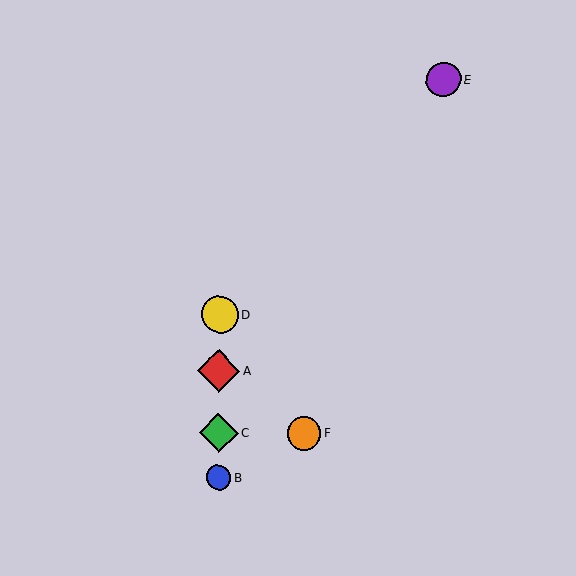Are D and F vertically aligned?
No, D is at x≈219 and F is at x≈304.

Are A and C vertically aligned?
Yes, both are at x≈219.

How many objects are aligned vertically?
4 objects (A, B, C, D) are aligned vertically.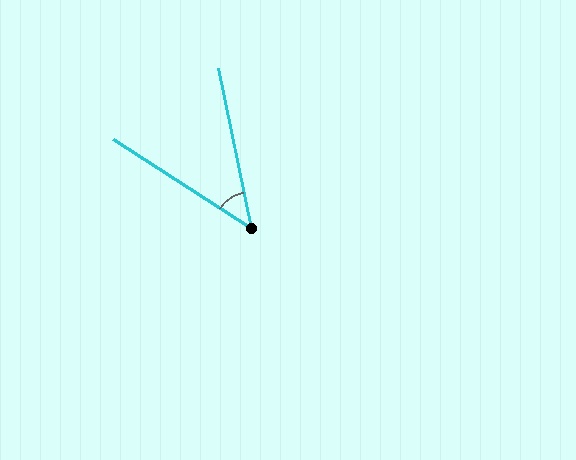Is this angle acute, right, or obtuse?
It is acute.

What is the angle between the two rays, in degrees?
Approximately 45 degrees.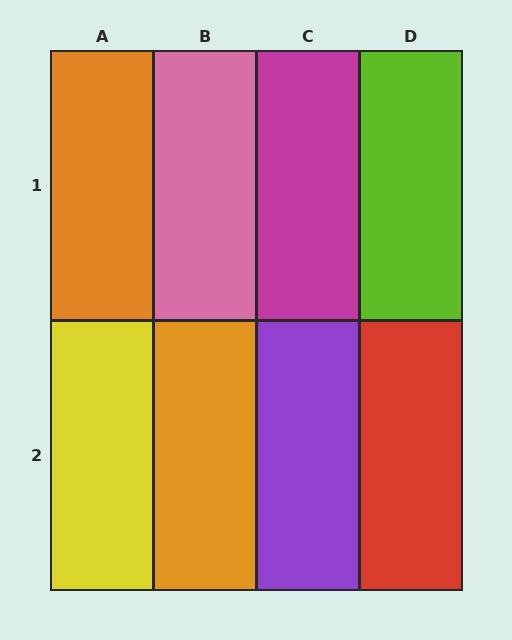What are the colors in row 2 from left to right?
Yellow, orange, purple, red.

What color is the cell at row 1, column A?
Orange.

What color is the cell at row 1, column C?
Magenta.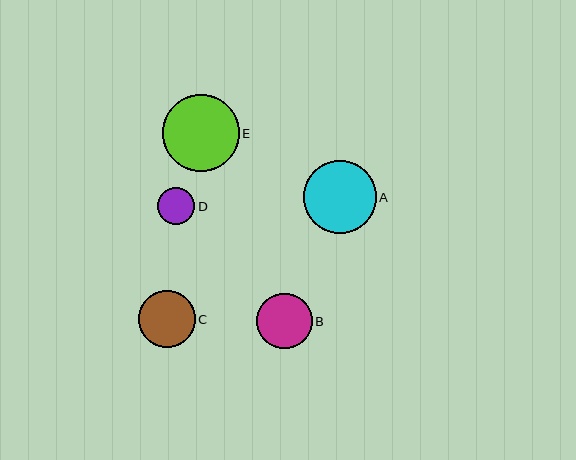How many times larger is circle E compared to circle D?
Circle E is approximately 2.1 times the size of circle D.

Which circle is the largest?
Circle E is the largest with a size of approximately 77 pixels.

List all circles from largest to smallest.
From largest to smallest: E, A, C, B, D.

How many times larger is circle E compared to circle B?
Circle E is approximately 1.4 times the size of circle B.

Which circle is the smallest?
Circle D is the smallest with a size of approximately 37 pixels.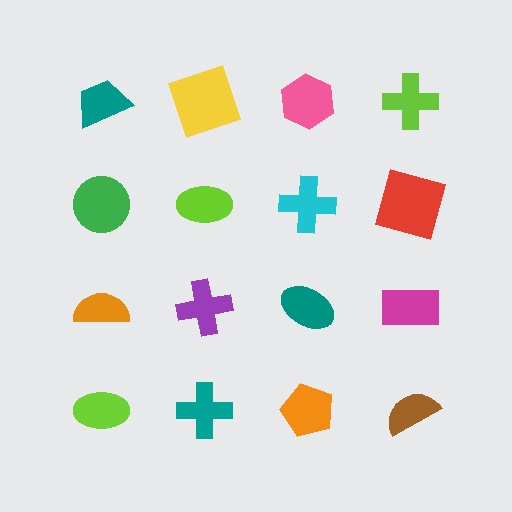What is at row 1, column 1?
A teal trapezoid.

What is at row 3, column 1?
An orange semicircle.